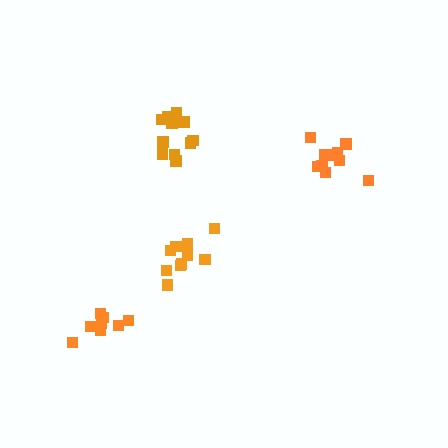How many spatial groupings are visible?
There are 4 spatial groupings.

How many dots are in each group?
Group 1: 8 dots, Group 2: 11 dots, Group 3: 10 dots, Group 4: 12 dots (41 total).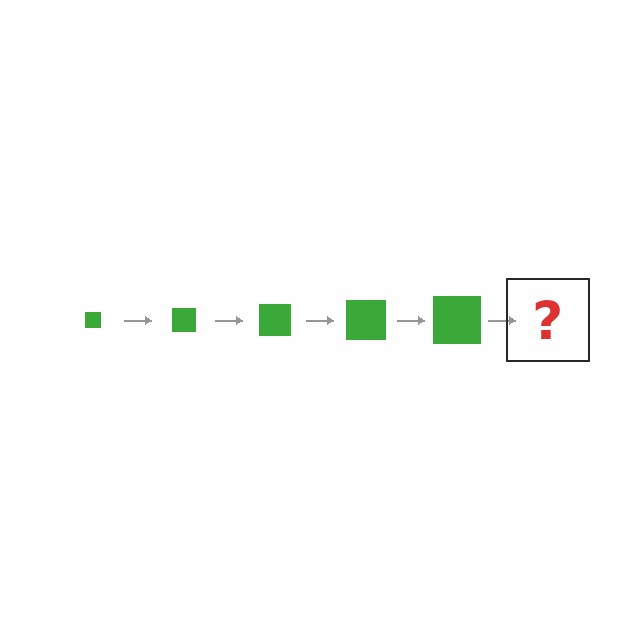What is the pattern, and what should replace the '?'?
The pattern is that the square gets progressively larger each step. The '?' should be a green square, larger than the previous one.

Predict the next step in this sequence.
The next step is a green square, larger than the previous one.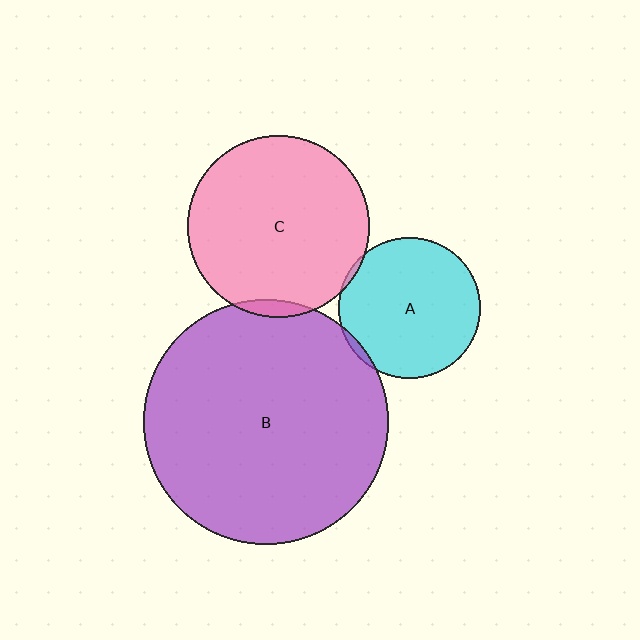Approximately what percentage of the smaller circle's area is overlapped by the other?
Approximately 5%.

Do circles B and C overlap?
Yes.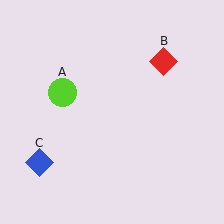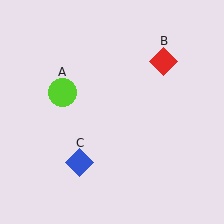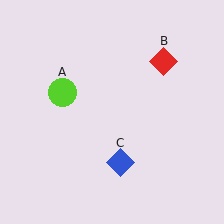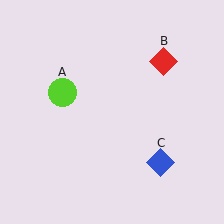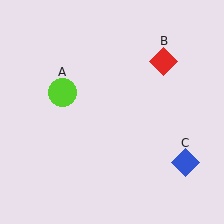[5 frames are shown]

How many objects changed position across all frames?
1 object changed position: blue diamond (object C).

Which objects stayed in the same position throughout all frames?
Lime circle (object A) and red diamond (object B) remained stationary.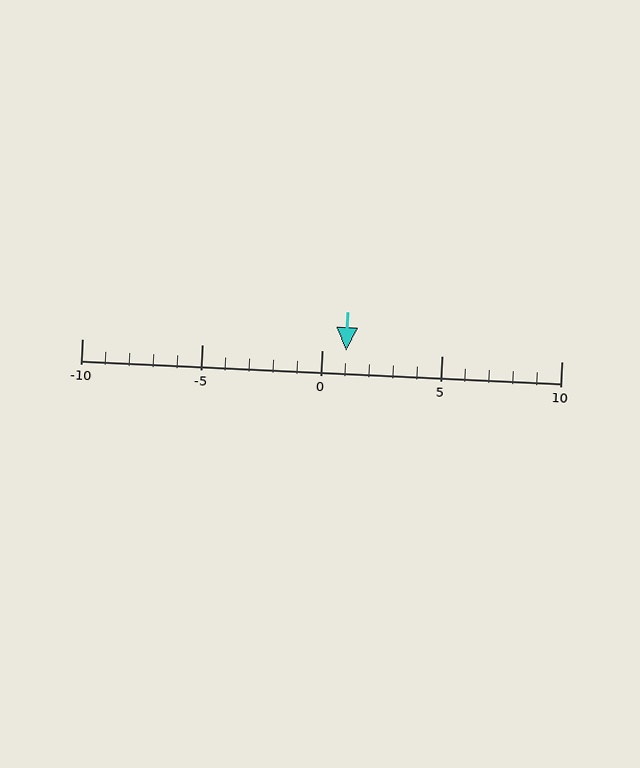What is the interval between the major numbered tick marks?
The major tick marks are spaced 5 units apart.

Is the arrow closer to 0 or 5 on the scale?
The arrow is closer to 0.